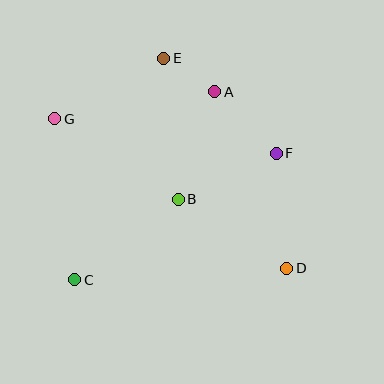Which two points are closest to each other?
Points A and E are closest to each other.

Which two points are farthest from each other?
Points D and G are farthest from each other.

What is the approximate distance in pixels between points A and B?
The distance between A and B is approximately 114 pixels.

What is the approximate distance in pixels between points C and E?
The distance between C and E is approximately 239 pixels.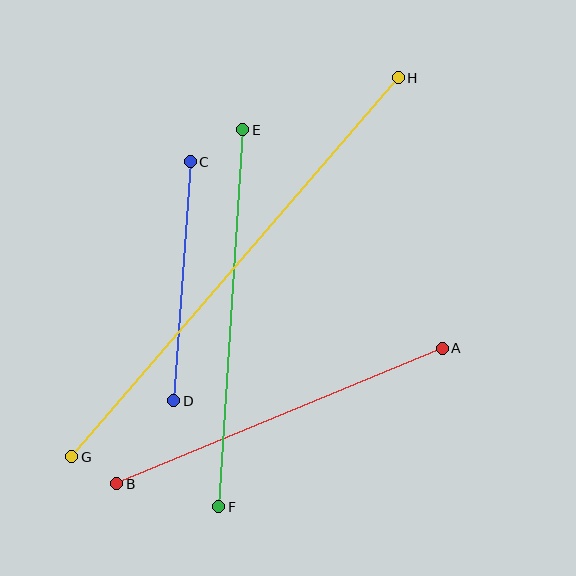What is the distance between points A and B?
The distance is approximately 353 pixels.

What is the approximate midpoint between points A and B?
The midpoint is at approximately (279, 416) pixels.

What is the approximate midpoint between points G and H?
The midpoint is at approximately (235, 267) pixels.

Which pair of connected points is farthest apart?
Points G and H are farthest apart.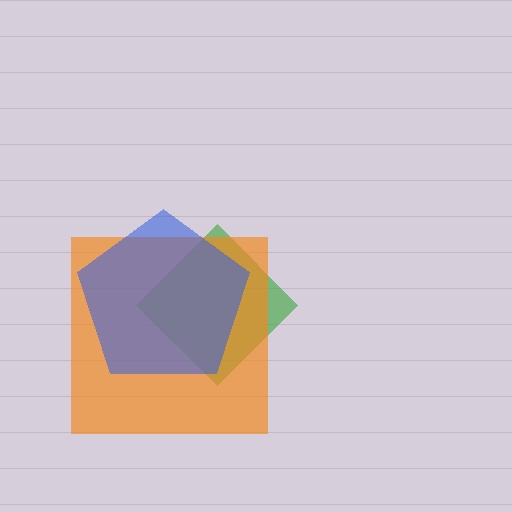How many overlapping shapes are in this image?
There are 3 overlapping shapes in the image.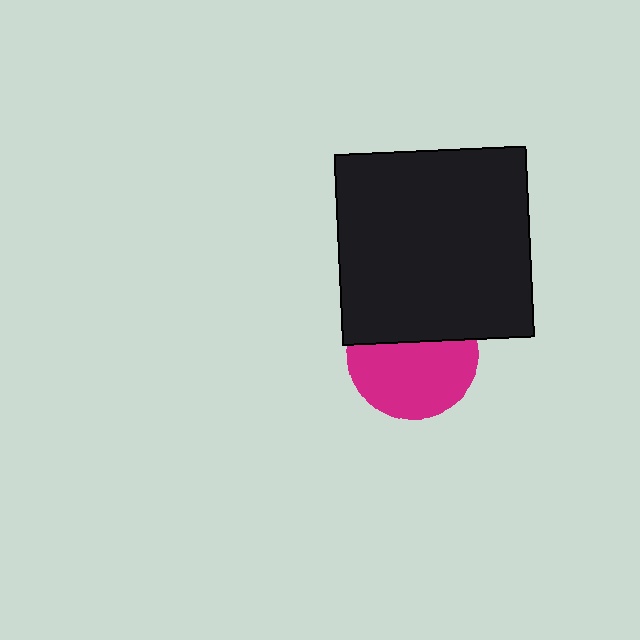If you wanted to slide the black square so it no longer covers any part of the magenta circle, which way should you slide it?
Slide it up — that is the most direct way to separate the two shapes.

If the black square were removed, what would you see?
You would see the complete magenta circle.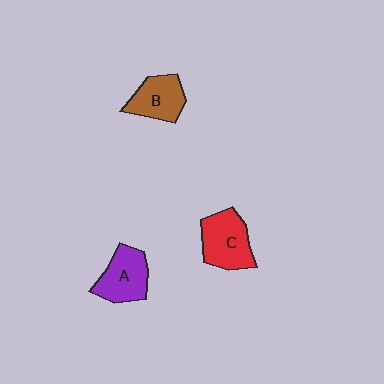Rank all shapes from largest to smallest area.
From largest to smallest: C (red), A (purple), B (brown).